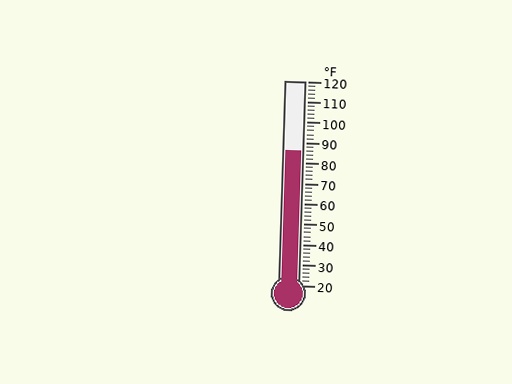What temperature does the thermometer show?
The thermometer shows approximately 86°F.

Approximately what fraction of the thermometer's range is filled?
The thermometer is filled to approximately 65% of its range.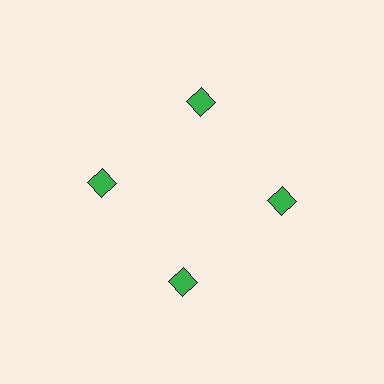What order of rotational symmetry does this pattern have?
This pattern has 4-fold rotational symmetry.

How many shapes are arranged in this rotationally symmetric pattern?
There are 4 shapes, arranged in 4 groups of 1.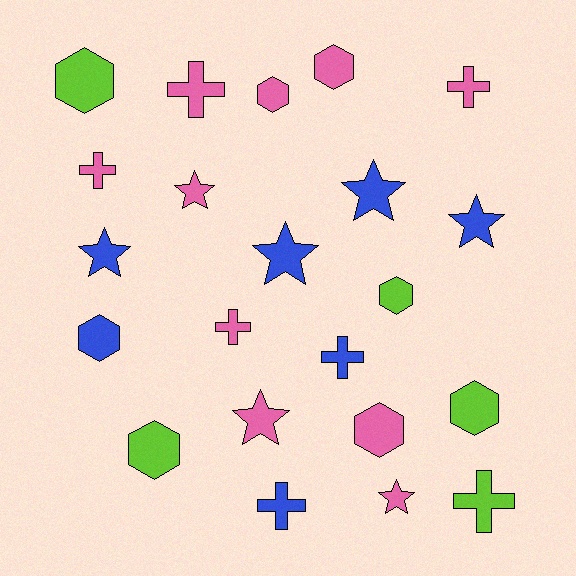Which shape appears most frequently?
Hexagon, with 8 objects.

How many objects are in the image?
There are 22 objects.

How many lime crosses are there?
There is 1 lime cross.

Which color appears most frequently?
Pink, with 10 objects.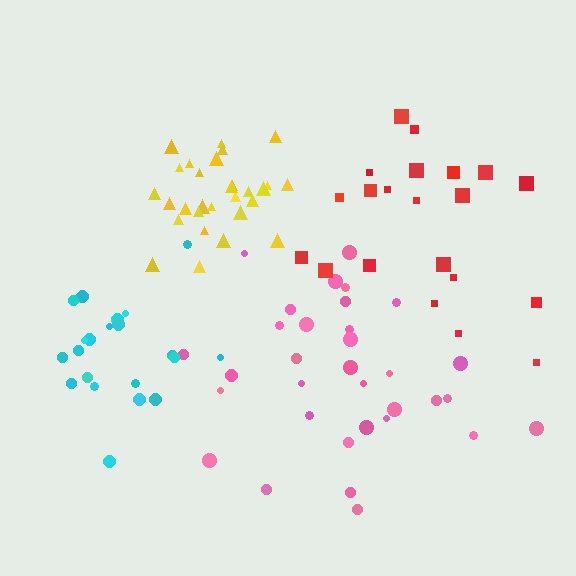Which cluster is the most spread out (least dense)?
Red.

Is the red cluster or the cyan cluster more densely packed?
Cyan.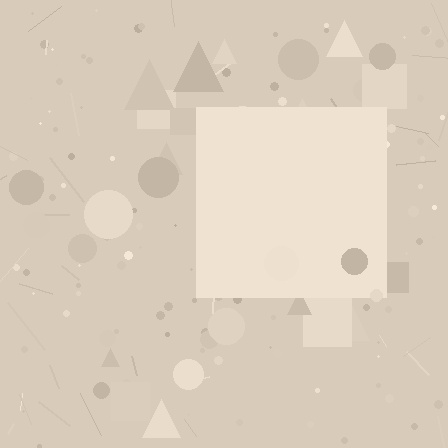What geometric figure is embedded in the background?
A square is embedded in the background.